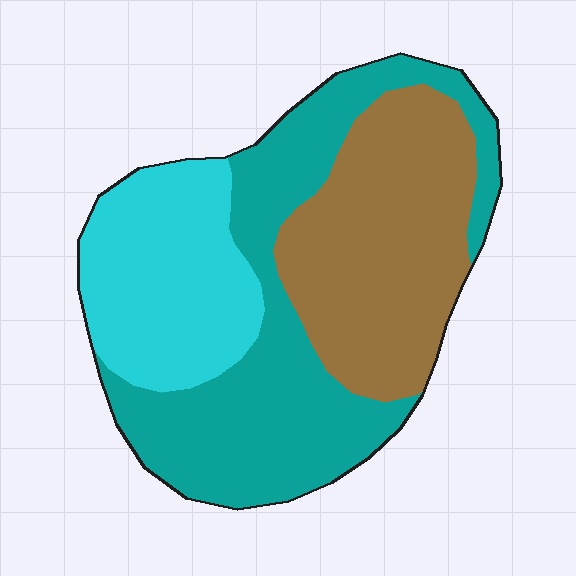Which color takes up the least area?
Cyan, at roughly 25%.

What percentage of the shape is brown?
Brown takes up between a third and a half of the shape.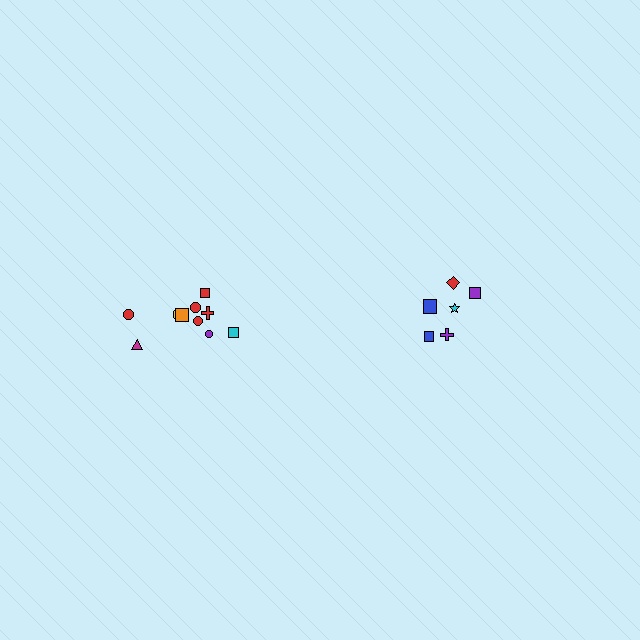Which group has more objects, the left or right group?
The left group.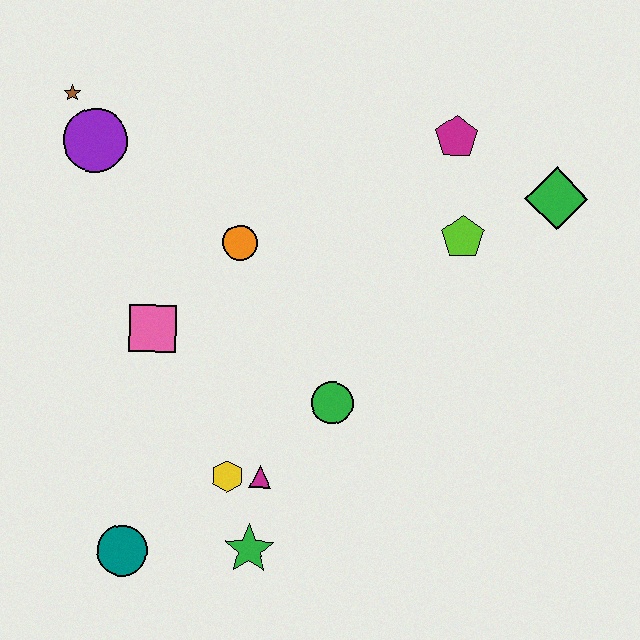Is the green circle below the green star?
No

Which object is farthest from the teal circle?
The green diamond is farthest from the teal circle.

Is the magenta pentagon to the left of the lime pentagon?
Yes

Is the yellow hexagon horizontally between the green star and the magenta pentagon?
No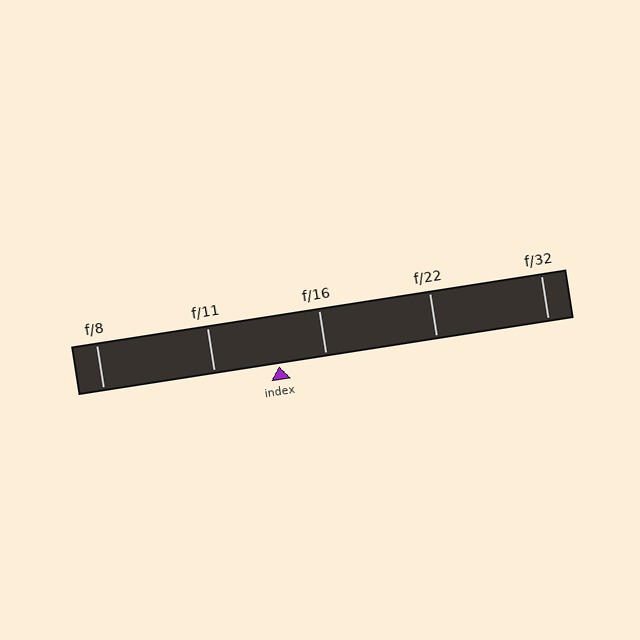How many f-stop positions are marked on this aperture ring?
There are 5 f-stop positions marked.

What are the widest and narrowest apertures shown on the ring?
The widest aperture shown is f/8 and the narrowest is f/32.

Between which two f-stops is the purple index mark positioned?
The index mark is between f/11 and f/16.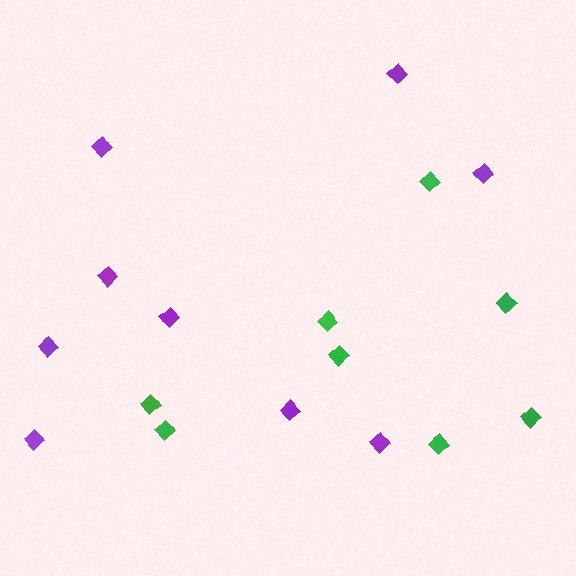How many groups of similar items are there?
There are 2 groups: one group of purple diamonds (9) and one group of green diamonds (8).